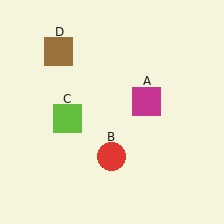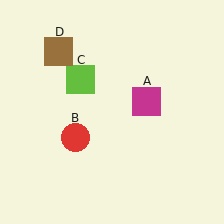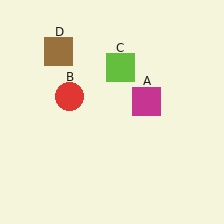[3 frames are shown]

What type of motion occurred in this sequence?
The red circle (object B), lime square (object C) rotated clockwise around the center of the scene.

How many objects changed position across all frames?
2 objects changed position: red circle (object B), lime square (object C).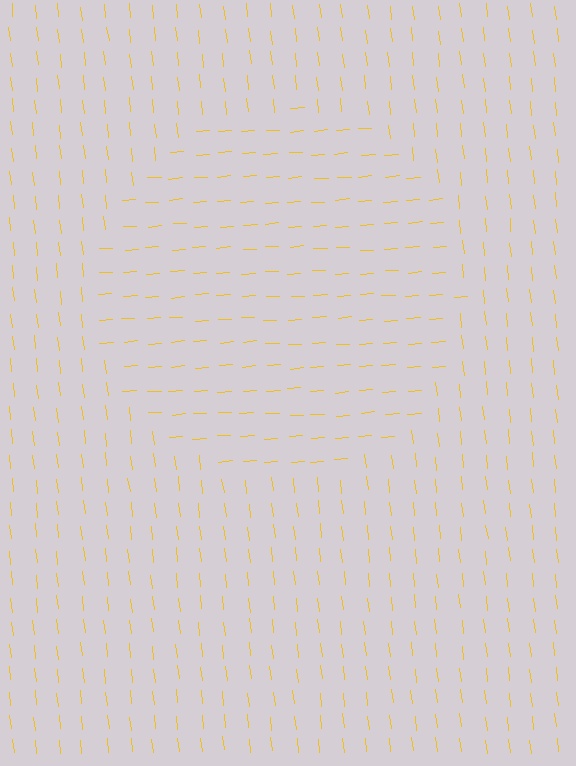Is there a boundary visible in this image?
Yes, there is a texture boundary formed by a change in line orientation.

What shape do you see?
I see a circle.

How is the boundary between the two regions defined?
The boundary is defined purely by a change in line orientation (approximately 87 degrees difference). All lines are the same color and thickness.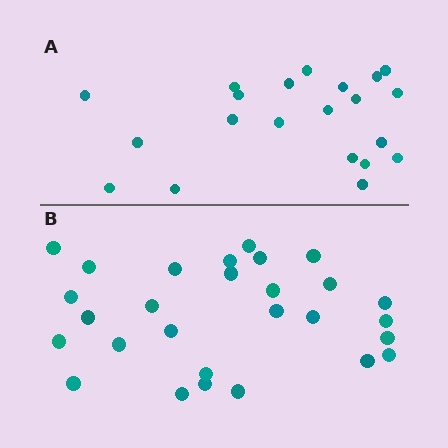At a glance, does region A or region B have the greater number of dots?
Region B (the bottom region) has more dots.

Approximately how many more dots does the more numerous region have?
Region B has roughly 8 or so more dots than region A.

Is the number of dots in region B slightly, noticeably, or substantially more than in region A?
Region B has noticeably more, but not dramatically so. The ratio is roughly 1.3 to 1.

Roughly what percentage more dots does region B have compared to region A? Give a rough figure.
About 35% more.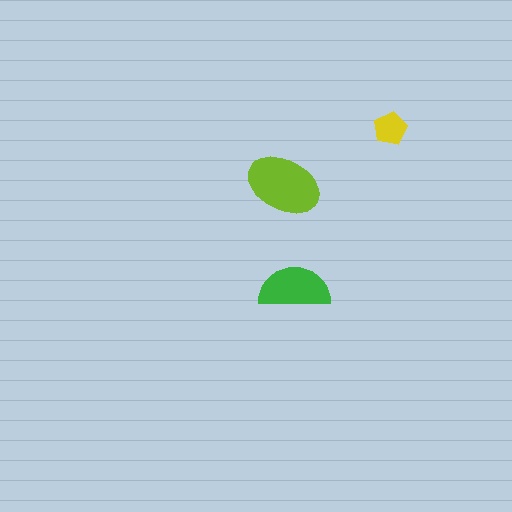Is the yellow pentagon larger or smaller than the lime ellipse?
Smaller.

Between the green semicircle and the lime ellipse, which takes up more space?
The lime ellipse.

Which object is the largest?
The lime ellipse.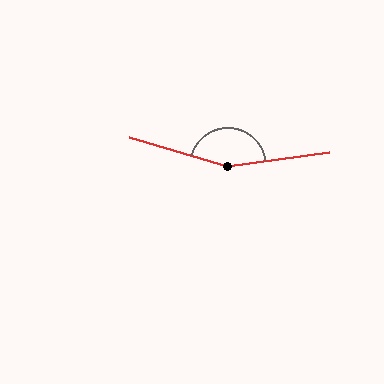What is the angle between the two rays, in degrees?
Approximately 156 degrees.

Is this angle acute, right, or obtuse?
It is obtuse.